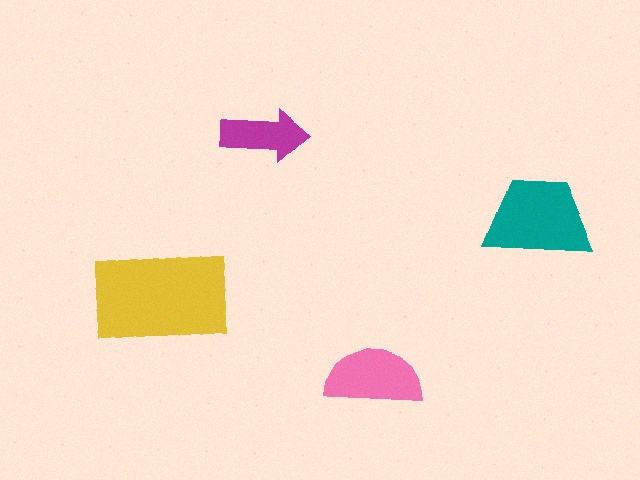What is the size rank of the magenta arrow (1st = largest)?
4th.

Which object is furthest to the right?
The teal trapezoid is rightmost.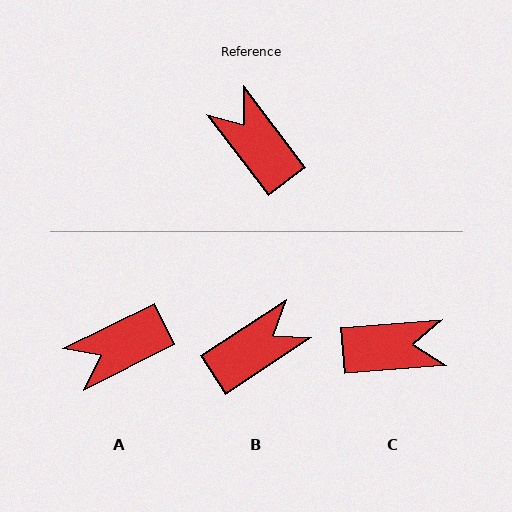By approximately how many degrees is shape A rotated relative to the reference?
Approximately 79 degrees counter-clockwise.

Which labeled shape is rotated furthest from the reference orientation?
C, about 123 degrees away.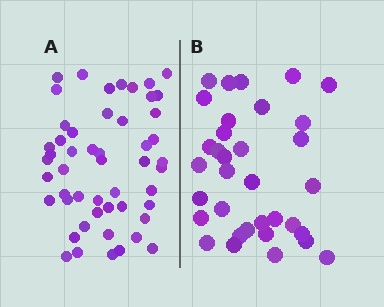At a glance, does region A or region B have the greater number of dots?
Region A (the left region) has more dots.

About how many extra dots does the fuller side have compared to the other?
Region A has approximately 15 more dots than region B.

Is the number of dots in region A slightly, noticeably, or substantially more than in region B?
Region A has substantially more. The ratio is roughly 1.5 to 1.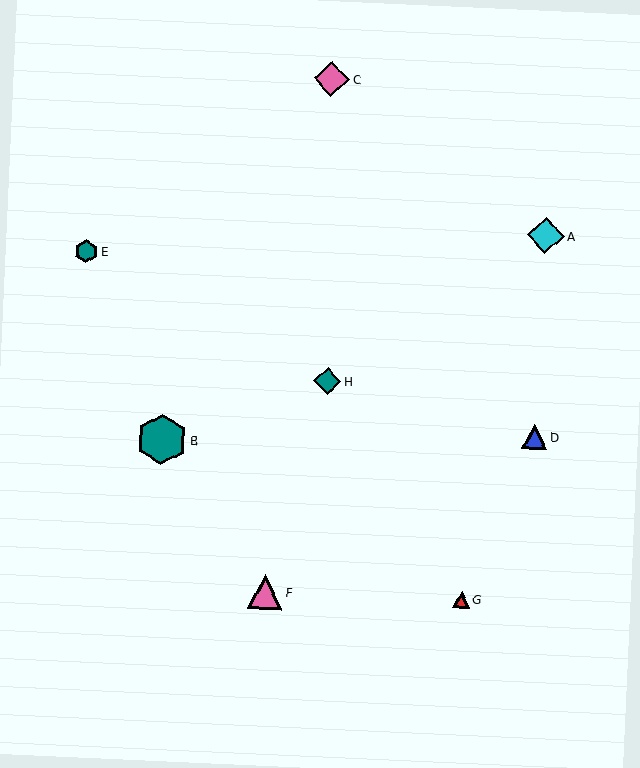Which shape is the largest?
The teal hexagon (labeled B) is the largest.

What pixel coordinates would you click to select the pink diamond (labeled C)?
Click at (332, 79) to select the pink diamond C.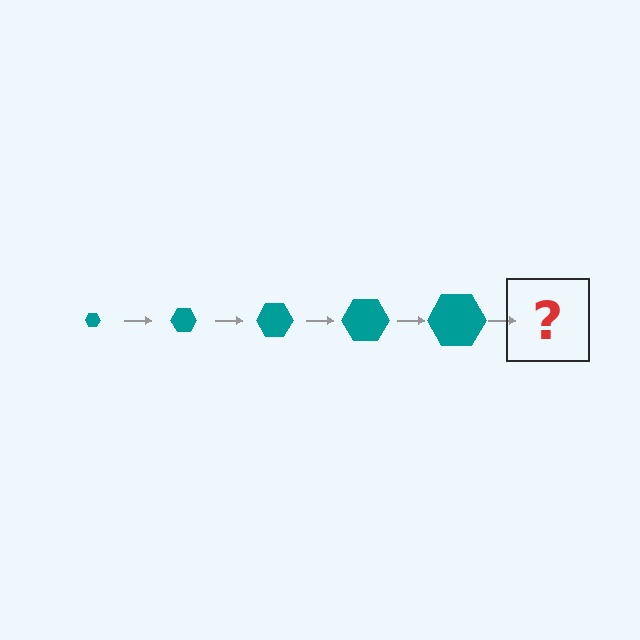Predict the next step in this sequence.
The next step is a teal hexagon, larger than the previous one.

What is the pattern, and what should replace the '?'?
The pattern is that the hexagon gets progressively larger each step. The '?' should be a teal hexagon, larger than the previous one.